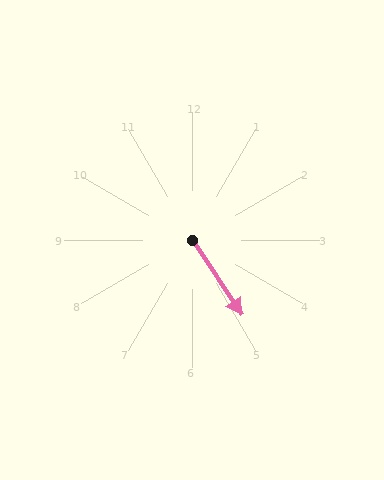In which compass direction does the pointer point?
Southeast.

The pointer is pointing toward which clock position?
Roughly 5 o'clock.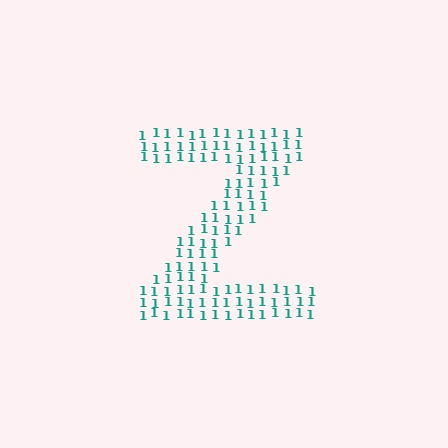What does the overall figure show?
The overall figure shows the letter Z.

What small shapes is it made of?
It is made of small digit 1's.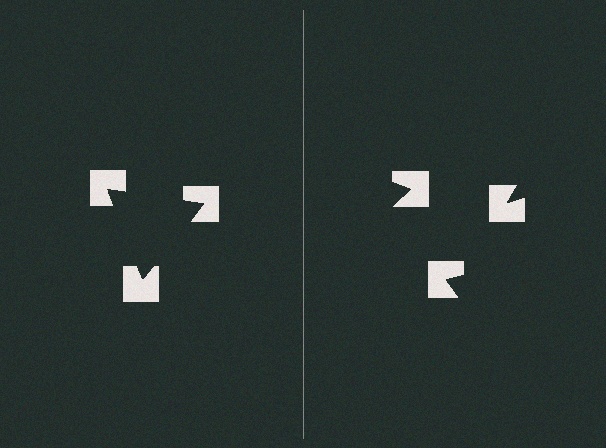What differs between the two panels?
The notched squares are positioned identically on both sides; only the wedge orientations differ. On the left they align to a triangle; on the right they are misaligned.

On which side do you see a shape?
An illusory triangle appears on the left side. On the right side the wedge cuts are rotated, so no coherent shape forms.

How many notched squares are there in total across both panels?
6 — 3 on each side.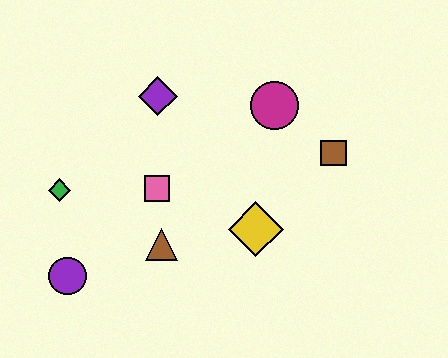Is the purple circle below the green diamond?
Yes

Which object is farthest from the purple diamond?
The purple circle is farthest from the purple diamond.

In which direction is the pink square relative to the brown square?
The pink square is to the left of the brown square.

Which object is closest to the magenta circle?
The brown square is closest to the magenta circle.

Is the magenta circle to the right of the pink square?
Yes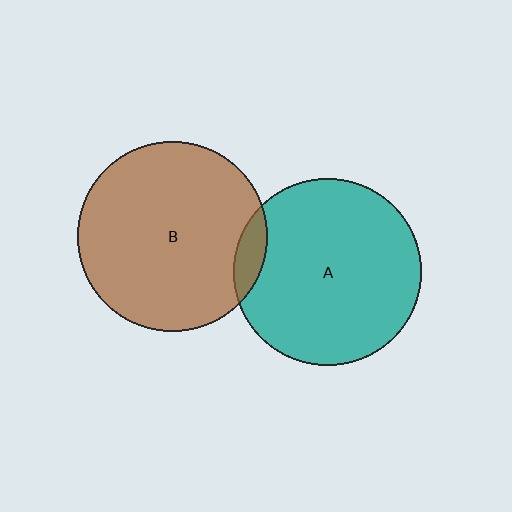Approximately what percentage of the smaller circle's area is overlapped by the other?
Approximately 5%.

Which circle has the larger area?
Circle B (brown).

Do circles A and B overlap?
Yes.